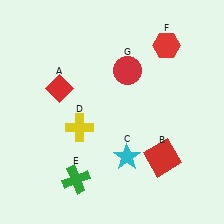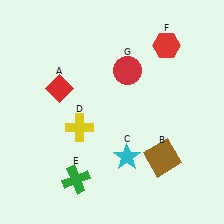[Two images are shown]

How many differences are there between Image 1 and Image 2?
There is 1 difference between the two images.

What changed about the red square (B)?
In Image 1, B is red. In Image 2, it changed to brown.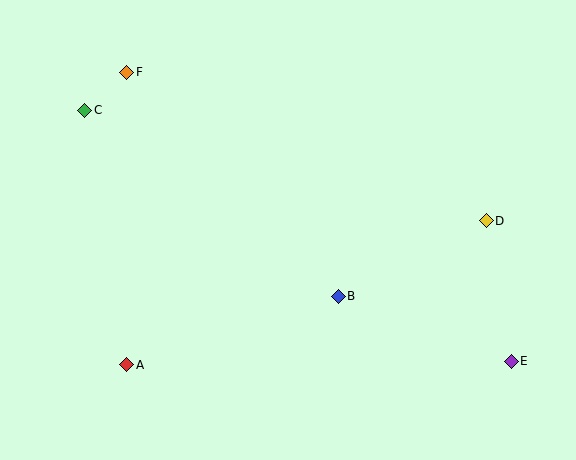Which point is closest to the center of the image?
Point B at (338, 296) is closest to the center.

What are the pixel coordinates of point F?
Point F is at (127, 72).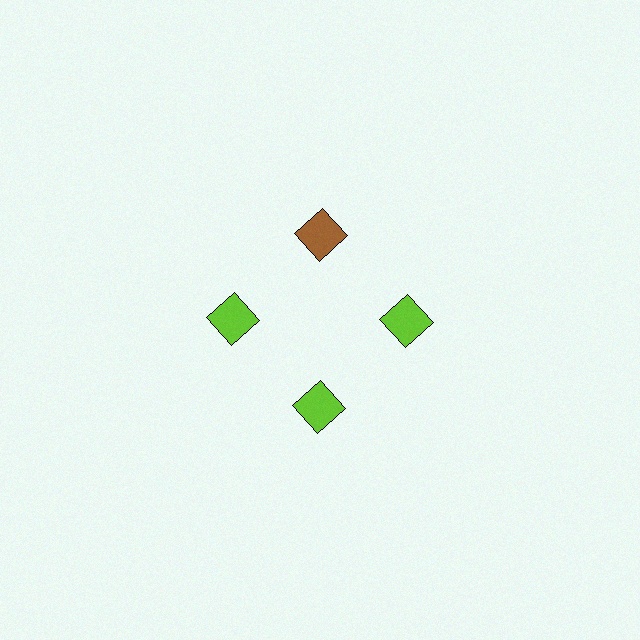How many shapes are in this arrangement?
There are 4 shapes arranged in a ring pattern.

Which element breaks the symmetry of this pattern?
The brown square at roughly the 12 o'clock position breaks the symmetry. All other shapes are lime squares.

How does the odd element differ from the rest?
It has a different color: brown instead of lime.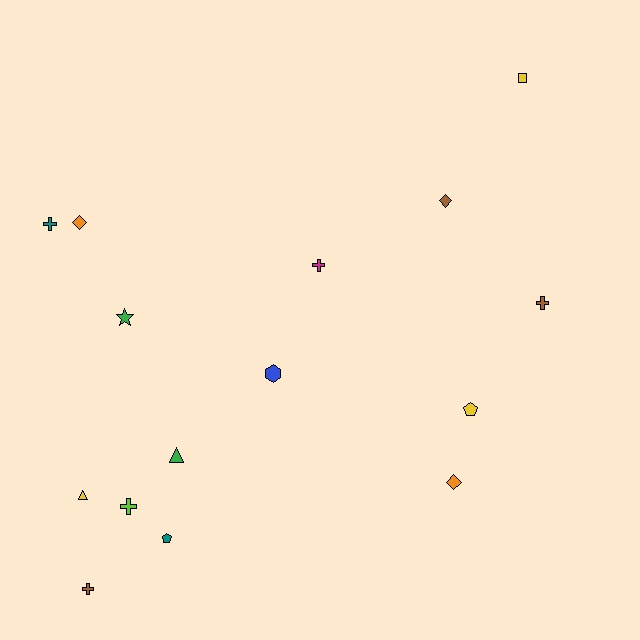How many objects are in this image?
There are 15 objects.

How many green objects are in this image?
There are 2 green objects.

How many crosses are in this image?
There are 5 crosses.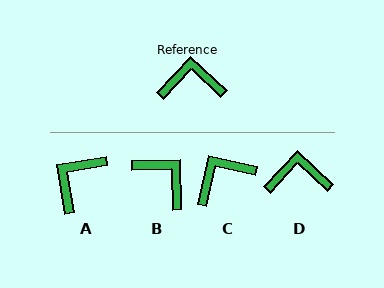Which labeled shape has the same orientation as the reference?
D.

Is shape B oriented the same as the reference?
No, it is off by about 46 degrees.